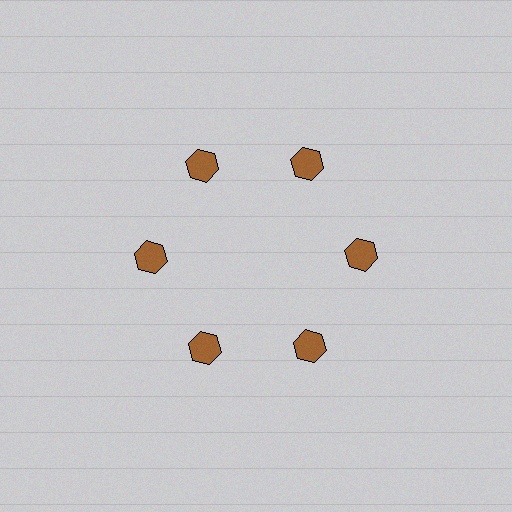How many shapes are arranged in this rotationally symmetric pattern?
There are 6 shapes, arranged in 6 groups of 1.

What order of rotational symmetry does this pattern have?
This pattern has 6-fold rotational symmetry.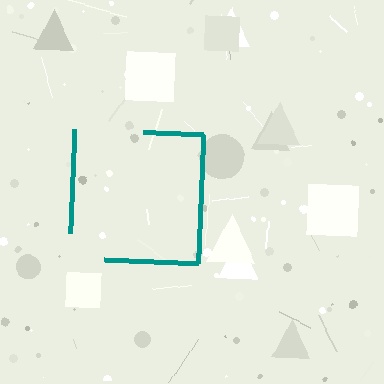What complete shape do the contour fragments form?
The contour fragments form a square.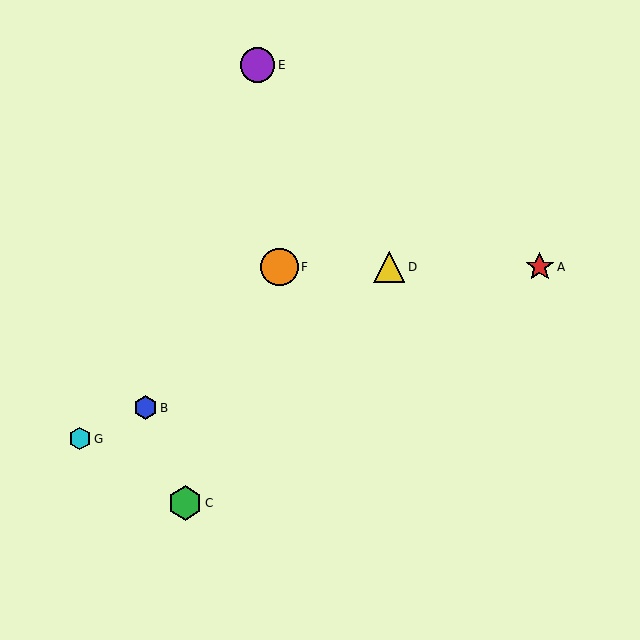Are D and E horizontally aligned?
No, D is at y≈267 and E is at y≈65.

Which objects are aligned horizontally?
Objects A, D, F are aligned horizontally.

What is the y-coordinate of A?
Object A is at y≈267.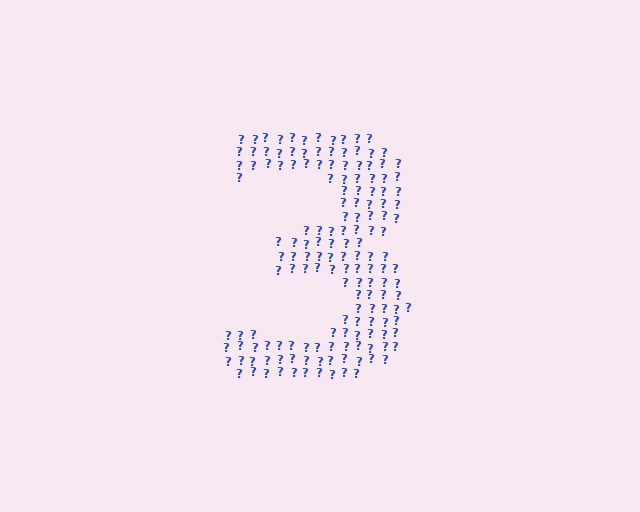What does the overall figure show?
The overall figure shows the digit 3.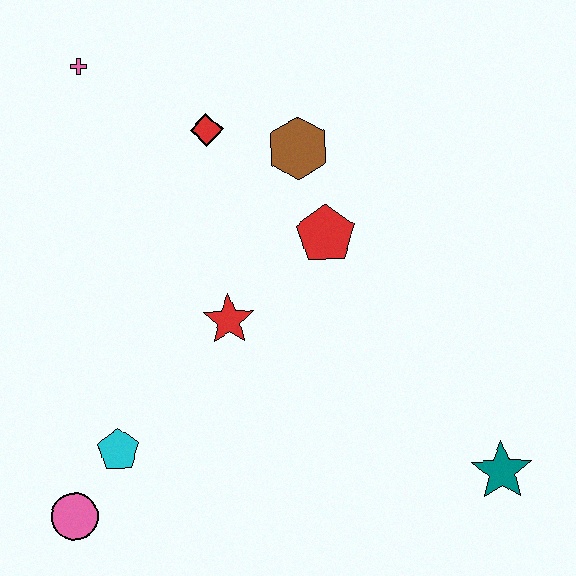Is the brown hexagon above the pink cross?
No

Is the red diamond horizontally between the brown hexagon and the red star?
No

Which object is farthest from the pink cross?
The teal star is farthest from the pink cross.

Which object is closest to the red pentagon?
The brown hexagon is closest to the red pentagon.